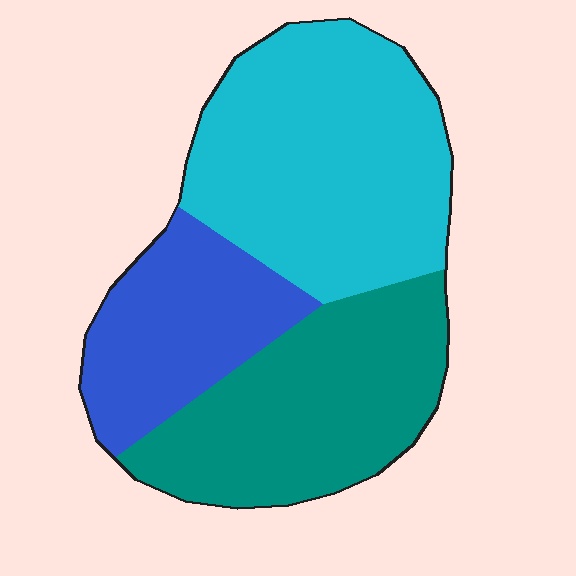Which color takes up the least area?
Blue, at roughly 25%.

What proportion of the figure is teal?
Teal takes up about one third (1/3) of the figure.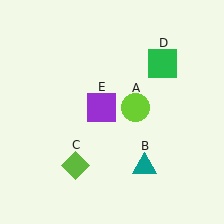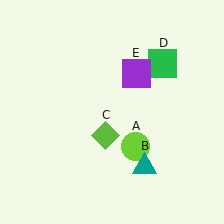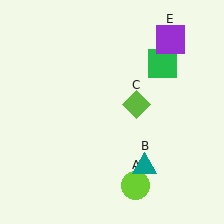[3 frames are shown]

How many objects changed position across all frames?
3 objects changed position: lime circle (object A), lime diamond (object C), purple square (object E).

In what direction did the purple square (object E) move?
The purple square (object E) moved up and to the right.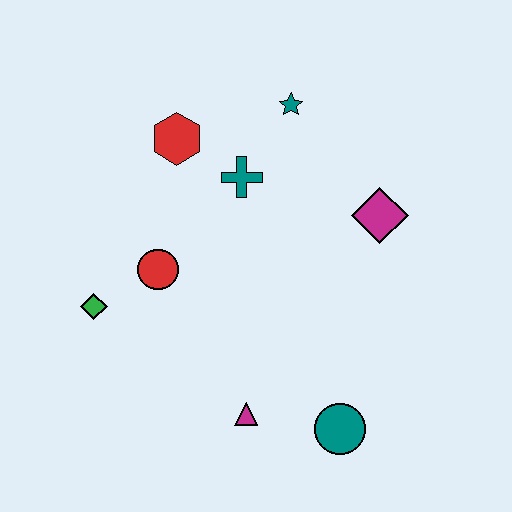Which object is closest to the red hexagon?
The teal cross is closest to the red hexagon.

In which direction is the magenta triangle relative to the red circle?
The magenta triangle is below the red circle.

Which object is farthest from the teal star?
The teal circle is farthest from the teal star.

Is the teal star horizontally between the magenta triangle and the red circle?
No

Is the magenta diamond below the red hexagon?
Yes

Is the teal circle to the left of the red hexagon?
No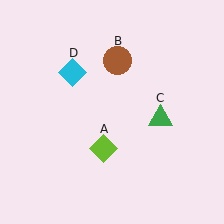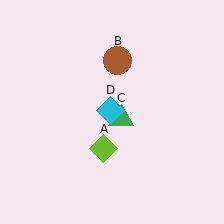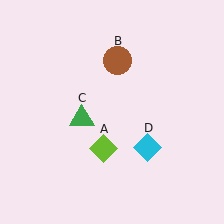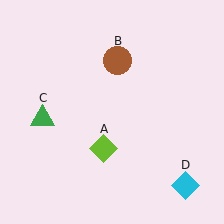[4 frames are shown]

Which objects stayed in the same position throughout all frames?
Lime diamond (object A) and brown circle (object B) remained stationary.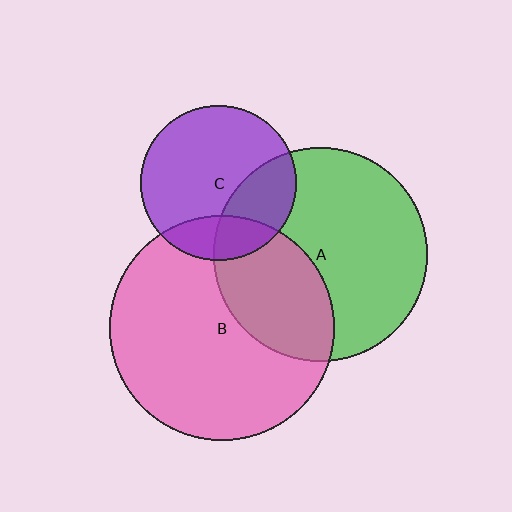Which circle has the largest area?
Circle B (pink).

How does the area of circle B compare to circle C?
Approximately 2.1 times.